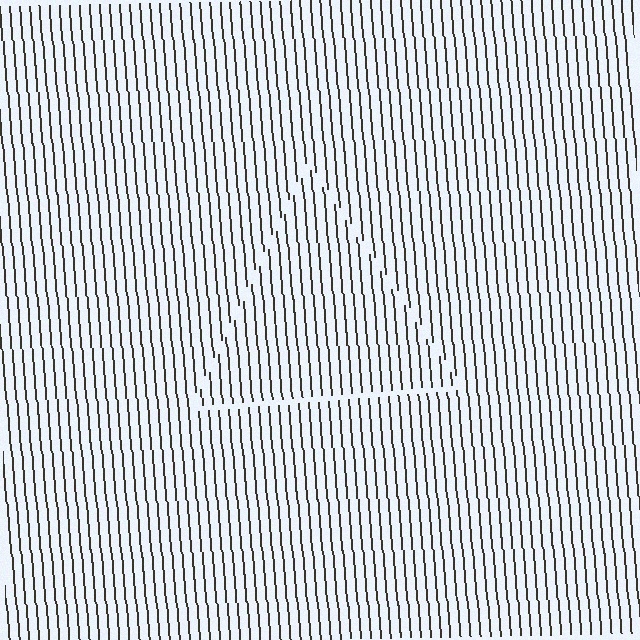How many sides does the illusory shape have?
3 sides — the line-ends trace a triangle.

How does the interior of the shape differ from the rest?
The interior of the shape contains the same grating, shifted by half a period — the contour is defined by the phase discontinuity where line-ends from the inner and outer gratings abut.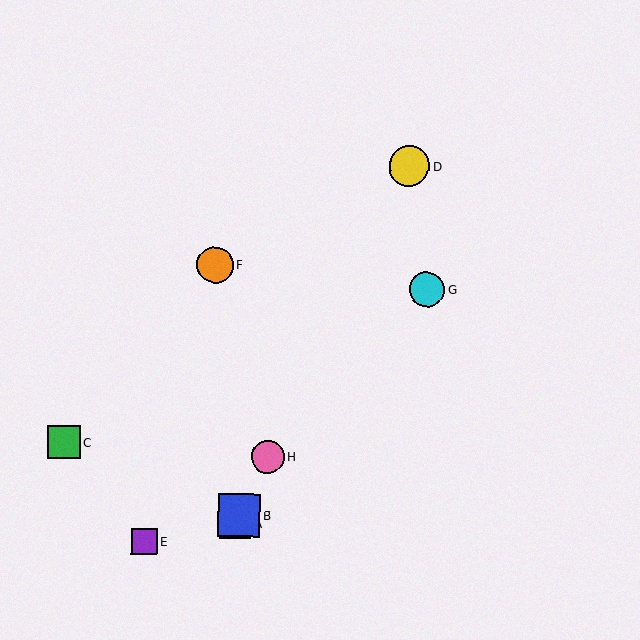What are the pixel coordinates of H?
Object H is at (267, 457).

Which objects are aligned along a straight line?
Objects A, B, D, H are aligned along a straight line.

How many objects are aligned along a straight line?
4 objects (A, B, D, H) are aligned along a straight line.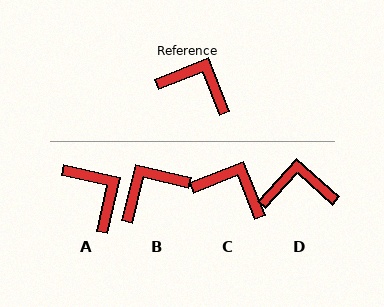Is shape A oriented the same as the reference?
No, it is off by about 34 degrees.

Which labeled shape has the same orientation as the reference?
C.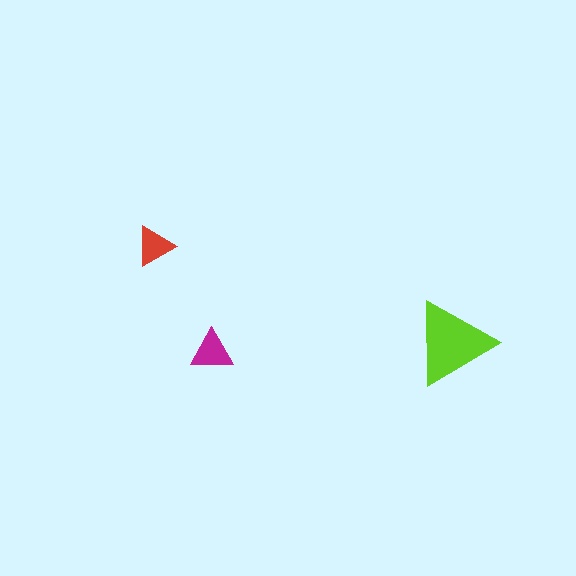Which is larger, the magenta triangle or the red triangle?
The magenta one.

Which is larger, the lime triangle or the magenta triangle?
The lime one.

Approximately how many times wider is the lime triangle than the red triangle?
About 2 times wider.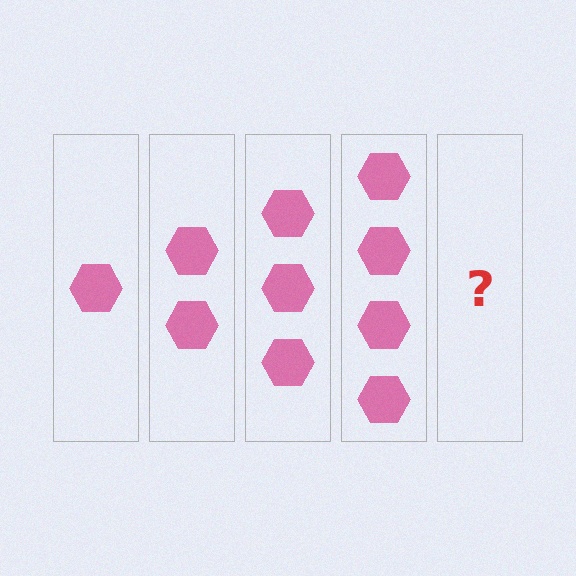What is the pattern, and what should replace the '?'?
The pattern is that each step adds one more hexagon. The '?' should be 5 hexagons.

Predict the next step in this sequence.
The next step is 5 hexagons.